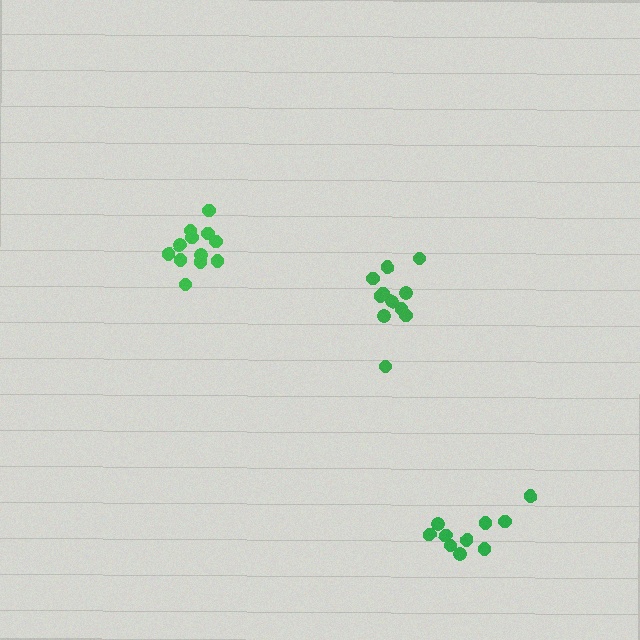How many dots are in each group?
Group 1: 11 dots, Group 2: 10 dots, Group 3: 12 dots (33 total).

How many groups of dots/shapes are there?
There are 3 groups.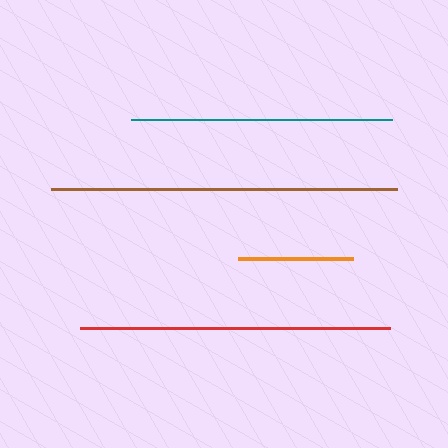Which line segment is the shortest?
The orange line is the shortest at approximately 115 pixels.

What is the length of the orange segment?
The orange segment is approximately 115 pixels long.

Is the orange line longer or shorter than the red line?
The red line is longer than the orange line.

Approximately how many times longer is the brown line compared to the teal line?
The brown line is approximately 1.3 times the length of the teal line.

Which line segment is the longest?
The brown line is the longest at approximately 346 pixels.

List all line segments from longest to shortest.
From longest to shortest: brown, red, teal, orange.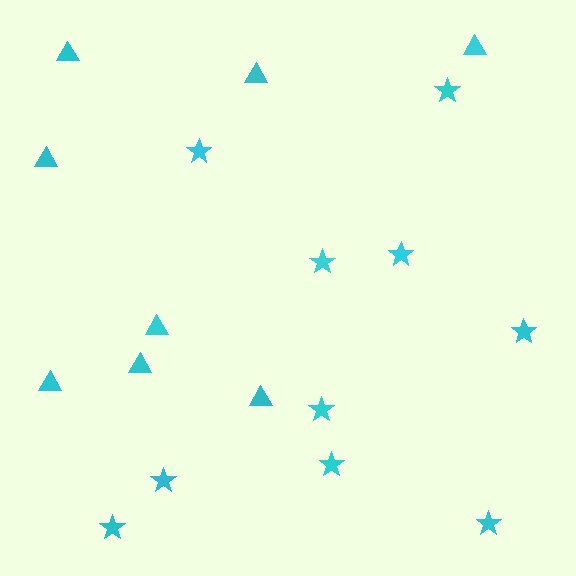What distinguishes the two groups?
There are 2 groups: one group of stars (10) and one group of triangles (8).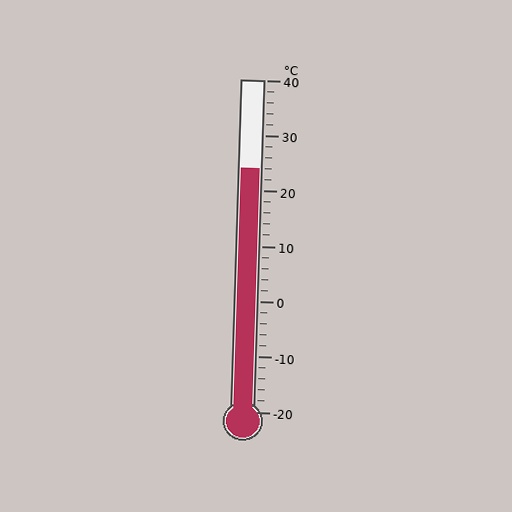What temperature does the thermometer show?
The thermometer shows approximately 24°C.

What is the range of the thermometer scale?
The thermometer scale ranges from -20°C to 40°C.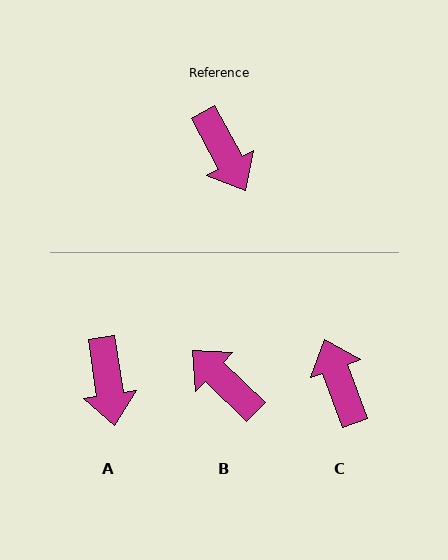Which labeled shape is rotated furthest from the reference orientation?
C, about 172 degrees away.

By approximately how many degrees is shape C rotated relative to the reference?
Approximately 172 degrees counter-clockwise.